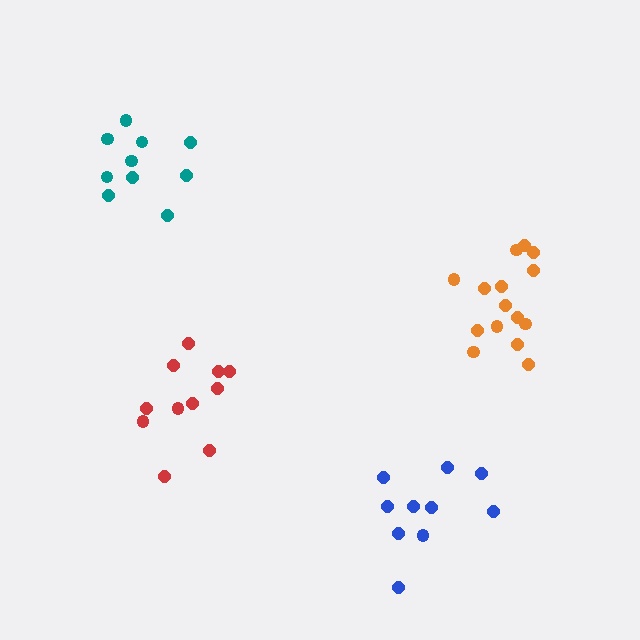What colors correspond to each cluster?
The clusters are colored: blue, red, orange, teal.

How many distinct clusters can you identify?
There are 4 distinct clusters.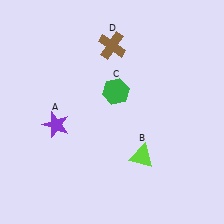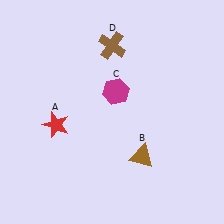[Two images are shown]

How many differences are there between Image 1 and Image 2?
There are 3 differences between the two images.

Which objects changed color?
A changed from purple to red. B changed from lime to brown. C changed from green to magenta.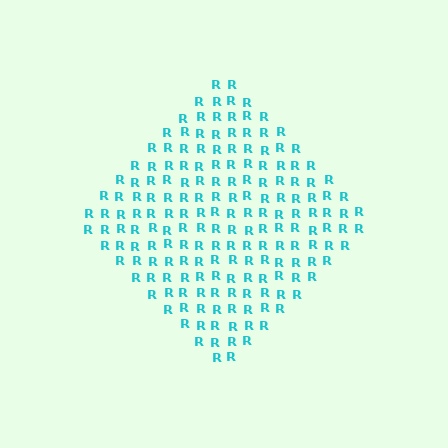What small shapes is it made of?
It is made of small letter R's.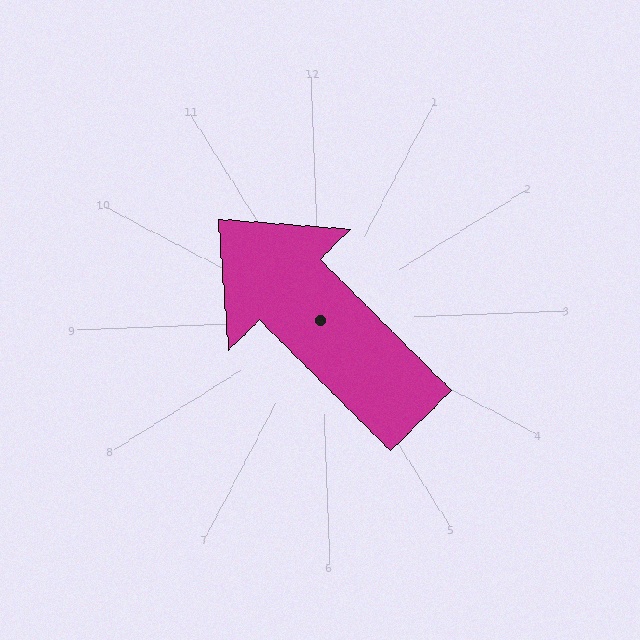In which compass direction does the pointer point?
Northwest.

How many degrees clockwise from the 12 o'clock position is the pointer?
Approximately 317 degrees.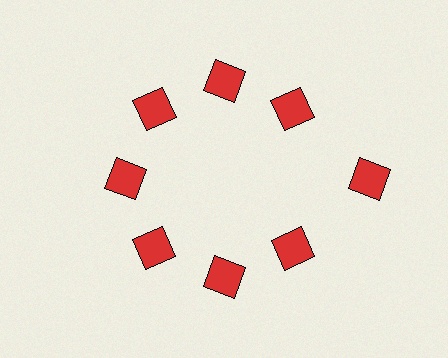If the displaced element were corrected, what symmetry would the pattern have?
It would have 8-fold rotational symmetry — the pattern would map onto itself every 45 degrees.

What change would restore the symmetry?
The symmetry would be restored by moving it inward, back onto the ring so that all 8 diamonds sit at equal angles and equal distance from the center.